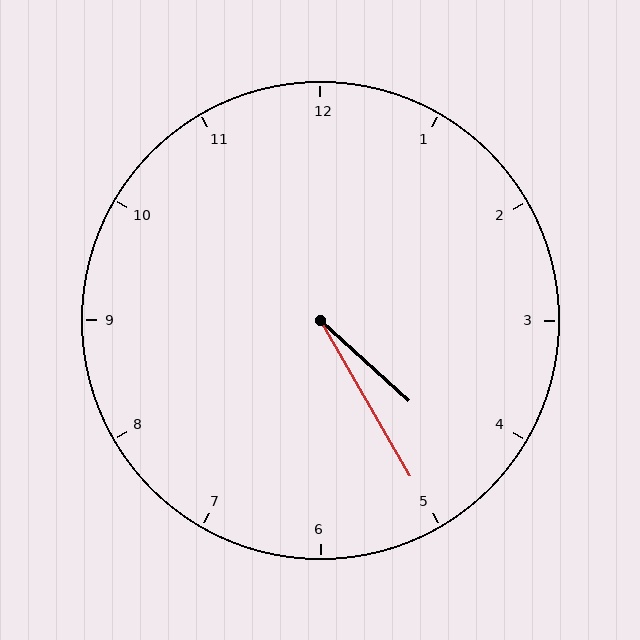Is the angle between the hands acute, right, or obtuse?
It is acute.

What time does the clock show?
4:25.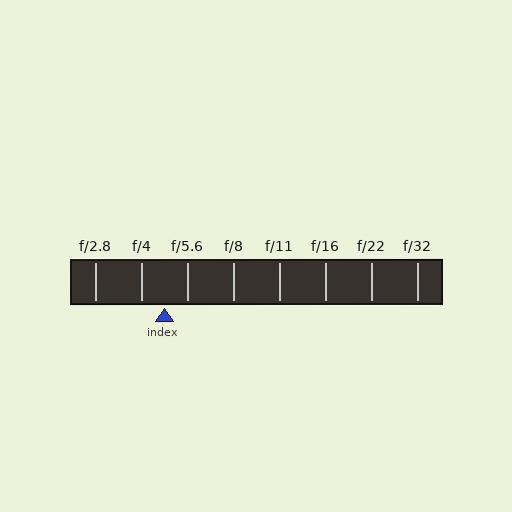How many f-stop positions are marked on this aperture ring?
There are 8 f-stop positions marked.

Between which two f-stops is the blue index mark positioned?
The index mark is between f/4 and f/5.6.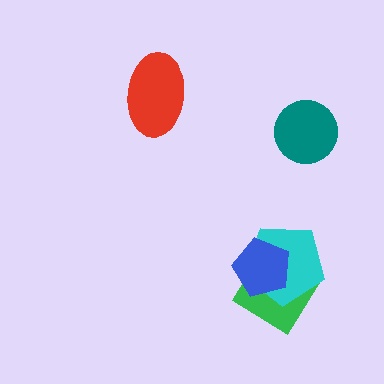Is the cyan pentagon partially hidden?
Yes, it is partially covered by another shape.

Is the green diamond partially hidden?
Yes, it is partially covered by another shape.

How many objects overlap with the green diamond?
2 objects overlap with the green diamond.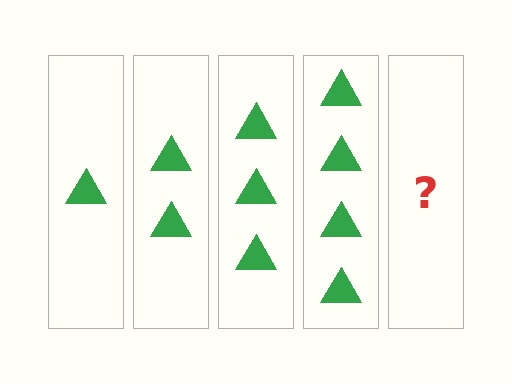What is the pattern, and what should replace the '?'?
The pattern is that each step adds one more triangle. The '?' should be 5 triangles.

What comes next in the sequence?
The next element should be 5 triangles.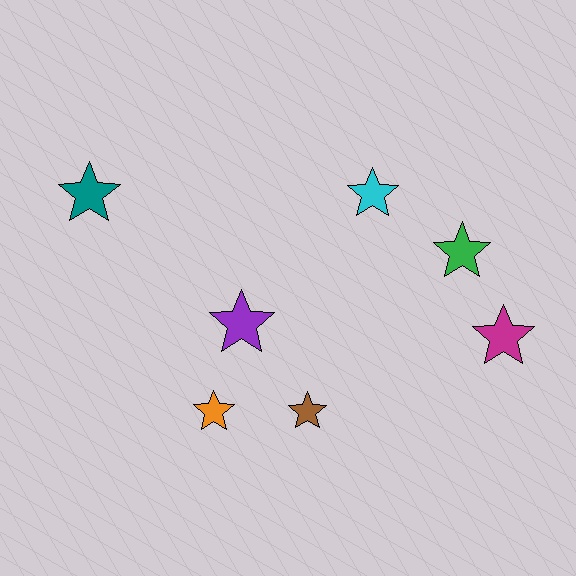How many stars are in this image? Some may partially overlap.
There are 7 stars.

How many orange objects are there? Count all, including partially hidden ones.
There is 1 orange object.